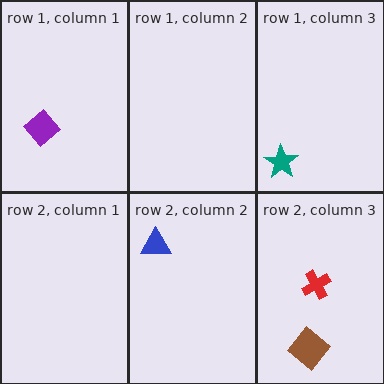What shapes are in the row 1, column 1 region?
The purple diamond.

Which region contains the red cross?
The row 2, column 3 region.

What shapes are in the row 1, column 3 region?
The teal star.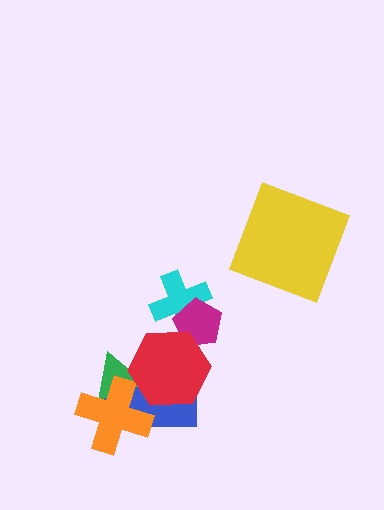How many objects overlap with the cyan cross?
1 object overlaps with the cyan cross.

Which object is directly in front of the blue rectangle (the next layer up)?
The green triangle is directly in front of the blue rectangle.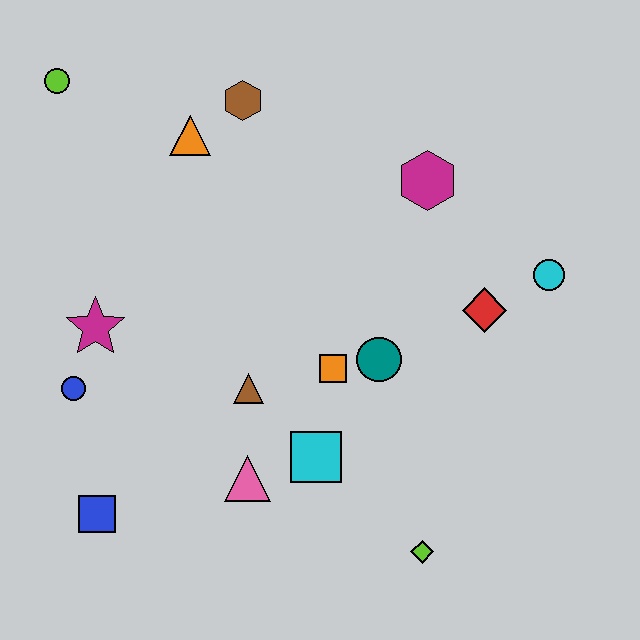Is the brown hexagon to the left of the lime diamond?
Yes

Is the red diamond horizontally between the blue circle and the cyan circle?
Yes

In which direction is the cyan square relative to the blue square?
The cyan square is to the right of the blue square.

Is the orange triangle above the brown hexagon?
No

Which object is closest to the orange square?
The teal circle is closest to the orange square.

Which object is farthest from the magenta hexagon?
The blue square is farthest from the magenta hexagon.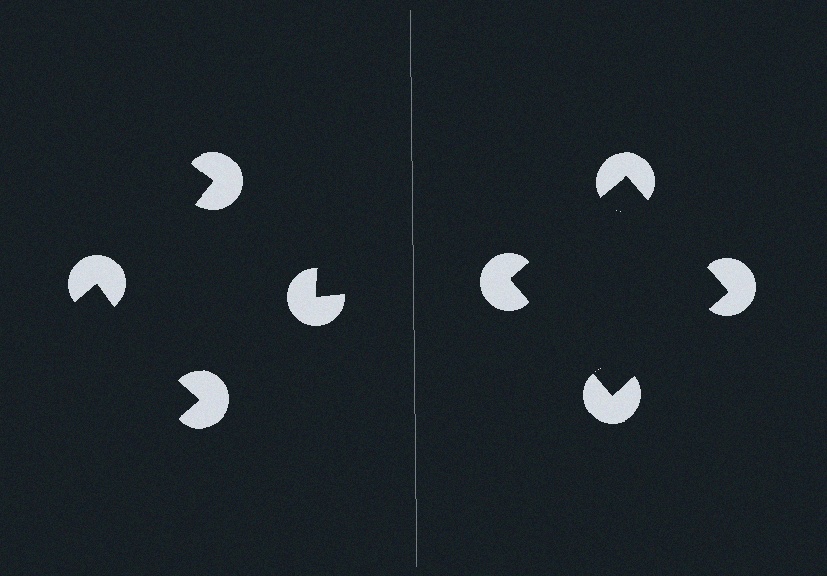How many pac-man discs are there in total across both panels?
8 — 4 on each side.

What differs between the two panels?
The pac-man discs are positioned identically on both sides; only the wedge orientations differ. On the right they align to a square; on the left they are misaligned.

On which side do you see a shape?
An illusory square appears on the right side. On the left side the wedge cuts are rotated, so no coherent shape forms.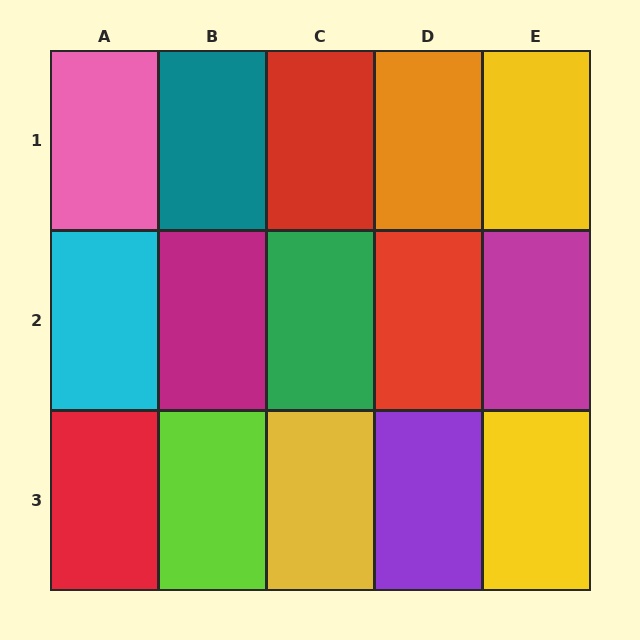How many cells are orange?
1 cell is orange.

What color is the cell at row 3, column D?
Purple.